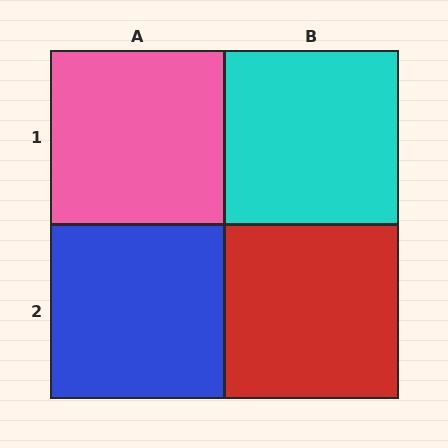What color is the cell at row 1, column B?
Cyan.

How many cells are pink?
1 cell is pink.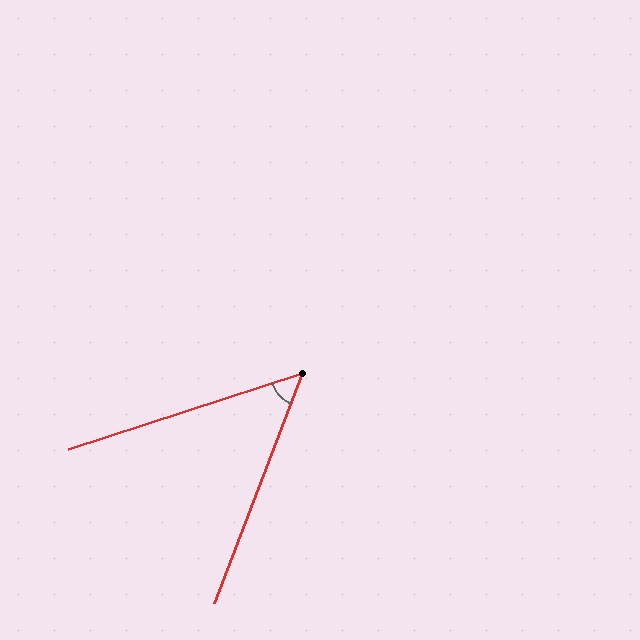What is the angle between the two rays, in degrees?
Approximately 51 degrees.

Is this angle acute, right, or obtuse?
It is acute.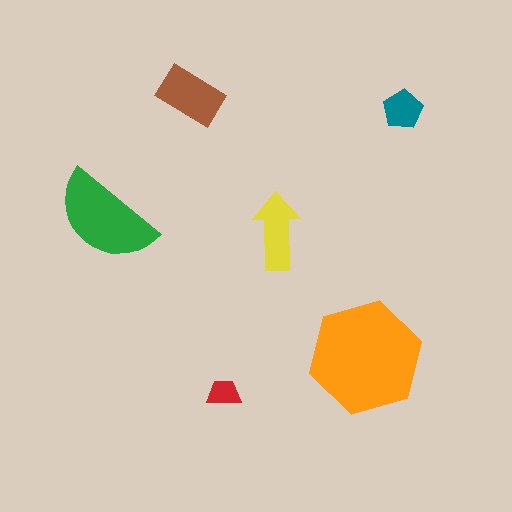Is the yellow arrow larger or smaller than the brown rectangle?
Smaller.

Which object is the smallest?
The red trapezoid.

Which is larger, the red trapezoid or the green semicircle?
The green semicircle.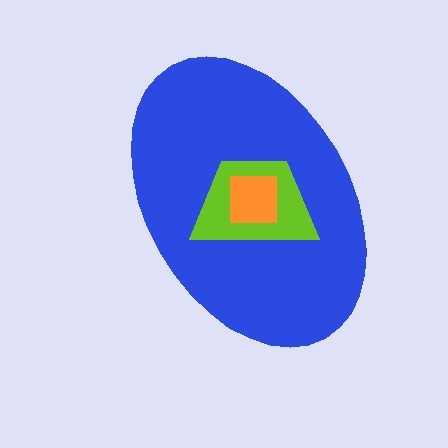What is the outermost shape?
The blue ellipse.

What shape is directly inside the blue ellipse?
The lime trapezoid.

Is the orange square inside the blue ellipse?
Yes.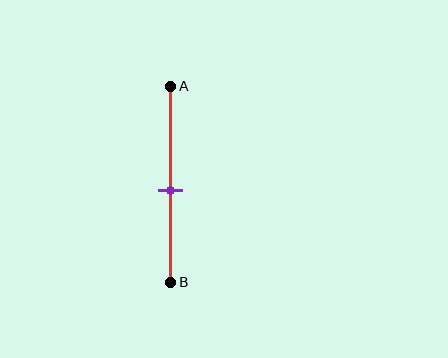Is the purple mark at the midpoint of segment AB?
No, the mark is at about 55% from A, not at the 50% midpoint.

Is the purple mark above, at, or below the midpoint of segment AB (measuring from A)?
The purple mark is below the midpoint of segment AB.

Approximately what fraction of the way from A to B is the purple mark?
The purple mark is approximately 55% of the way from A to B.